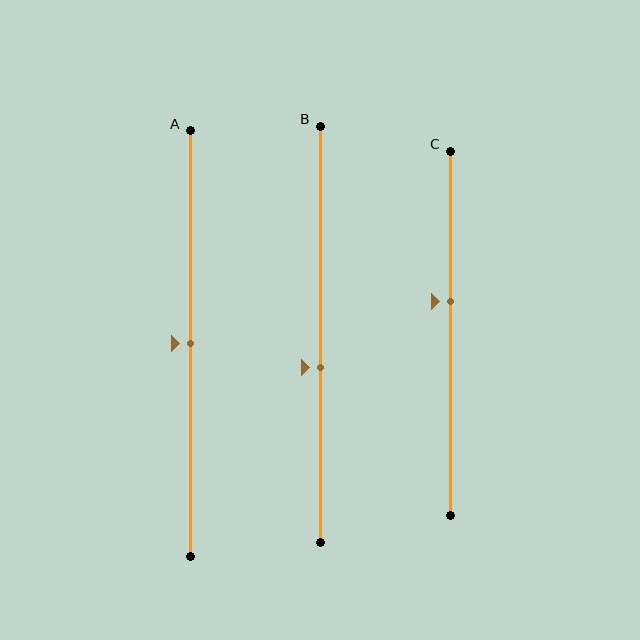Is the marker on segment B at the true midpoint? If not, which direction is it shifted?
No, the marker on segment B is shifted downward by about 8% of the segment length.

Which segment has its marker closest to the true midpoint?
Segment A has its marker closest to the true midpoint.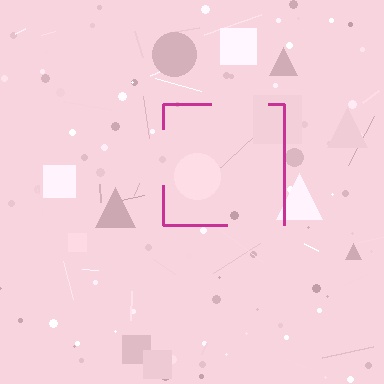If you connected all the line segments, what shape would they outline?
They would outline a square.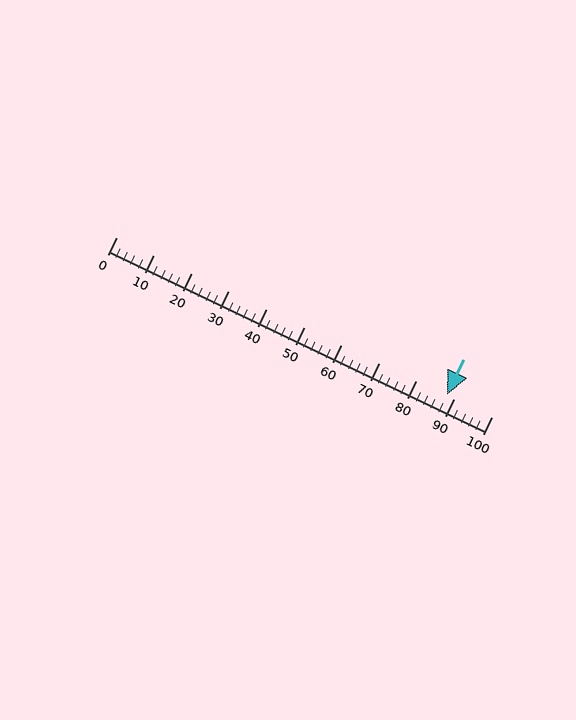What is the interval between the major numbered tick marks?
The major tick marks are spaced 10 units apart.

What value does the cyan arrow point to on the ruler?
The cyan arrow points to approximately 88.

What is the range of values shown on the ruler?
The ruler shows values from 0 to 100.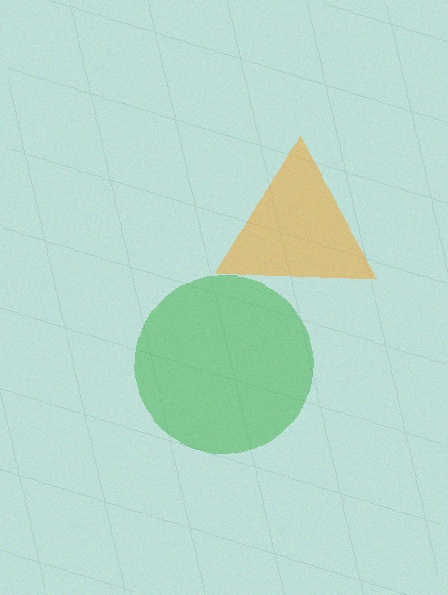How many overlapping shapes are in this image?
There are 2 overlapping shapes in the image.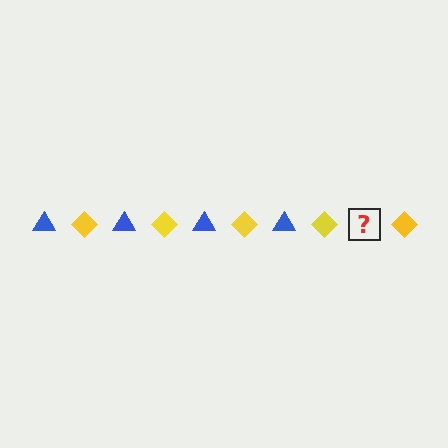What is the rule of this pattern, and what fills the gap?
The rule is that the pattern alternates between blue triangle and yellow diamond. The gap should be filled with a blue triangle.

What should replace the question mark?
The question mark should be replaced with a blue triangle.